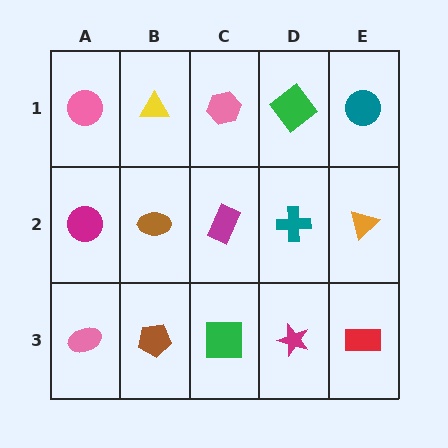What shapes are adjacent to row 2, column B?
A yellow triangle (row 1, column B), a brown pentagon (row 3, column B), a magenta circle (row 2, column A), a magenta rectangle (row 2, column C).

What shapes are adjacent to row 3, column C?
A magenta rectangle (row 2, column C), a brown pentagon (row 3, column B), a magenta star (row 3, column D).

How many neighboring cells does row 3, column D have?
3.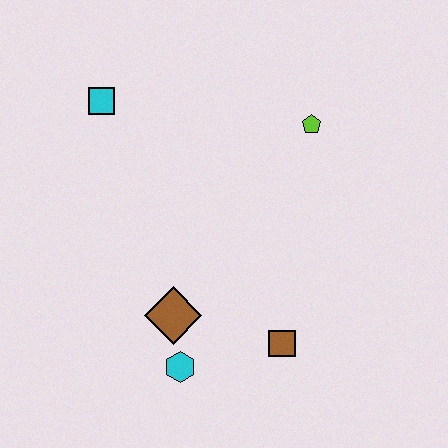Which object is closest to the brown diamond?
The cyan hexagon is closest to the brown diamond.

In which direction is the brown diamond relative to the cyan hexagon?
The brown diamond is above the cyan hexagon.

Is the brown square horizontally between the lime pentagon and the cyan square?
Yes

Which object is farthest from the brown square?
The cyan square is farthest from the brown square.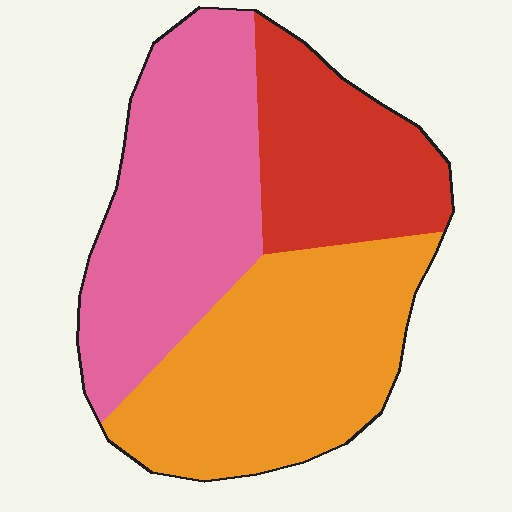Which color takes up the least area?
Red, at roughly 25%.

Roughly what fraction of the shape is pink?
Pink covers about 35% of the shape.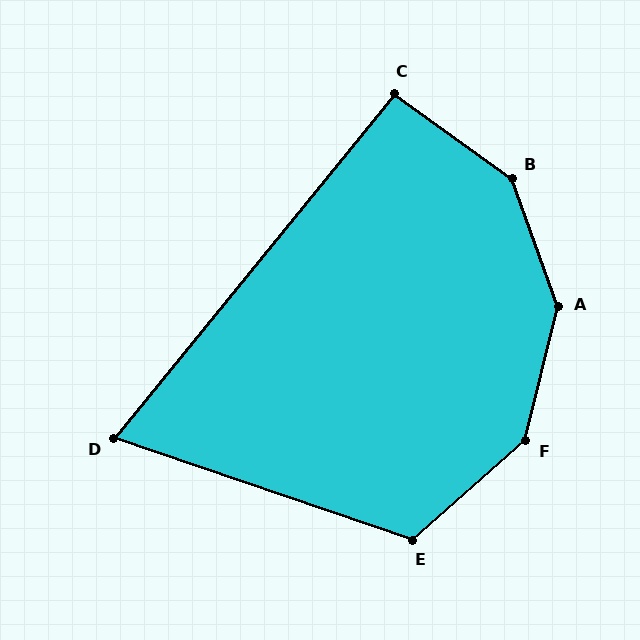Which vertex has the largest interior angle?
A, at approximately 147 degrees.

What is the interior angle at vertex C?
Approximately 93 degrees (approximately right).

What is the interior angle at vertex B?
Approximately 146 degrees (obtuse).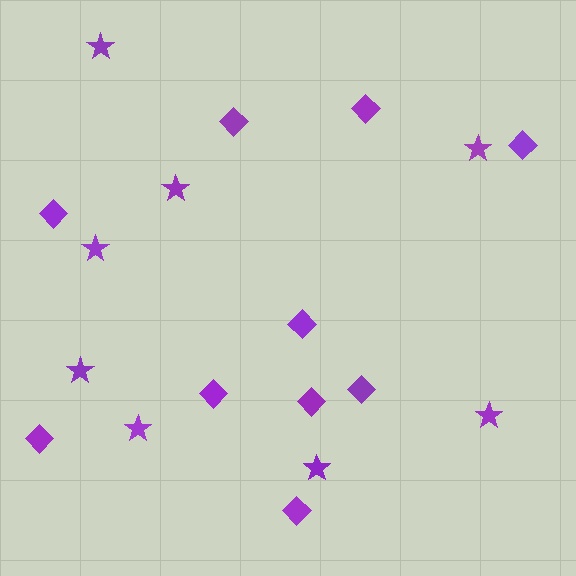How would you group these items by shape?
There are 2 groups: one group of stars (8) and one group of diamonds (10).